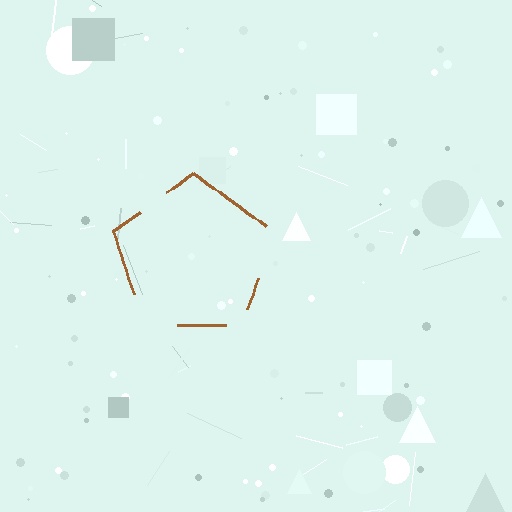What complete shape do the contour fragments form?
The contour fragments form a pentagon.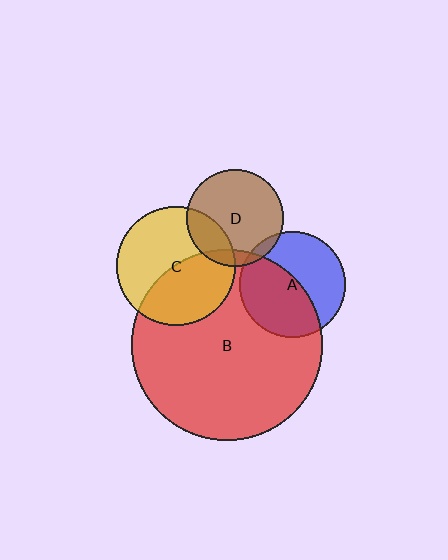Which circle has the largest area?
Circle B (red).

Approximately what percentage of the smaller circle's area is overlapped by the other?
Approximately 45%.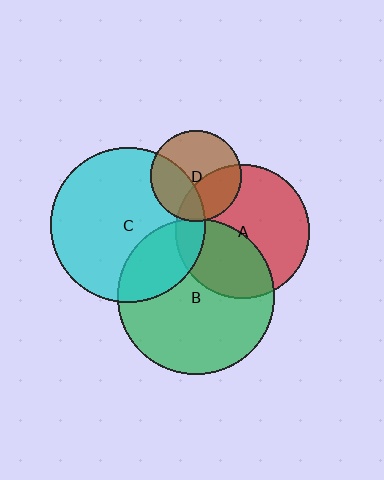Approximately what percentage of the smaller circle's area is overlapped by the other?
Approximately 25%.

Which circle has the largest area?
Circle B (green).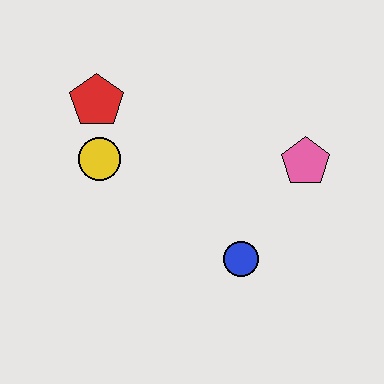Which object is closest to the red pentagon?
The yellow circle is closest to the red pentagon.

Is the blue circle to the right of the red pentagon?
Yes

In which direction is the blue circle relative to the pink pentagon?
The blue circle is below the pink pentagon.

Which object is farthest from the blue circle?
The red pentagon is farthest from the blue circle.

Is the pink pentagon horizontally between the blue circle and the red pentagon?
No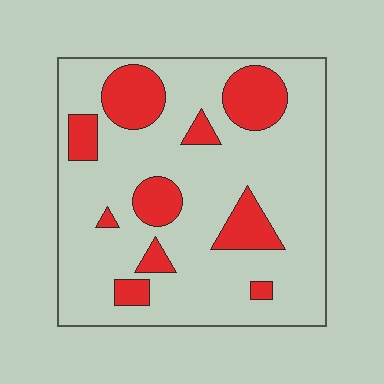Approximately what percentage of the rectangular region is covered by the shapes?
Approximately 20%.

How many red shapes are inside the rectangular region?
10.